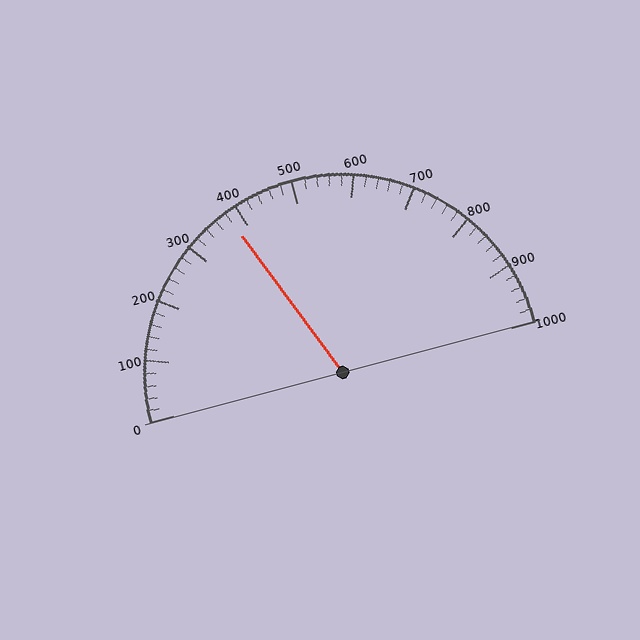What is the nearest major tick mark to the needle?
The nearest major tick mark is 400.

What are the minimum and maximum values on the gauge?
The gauge ranges from 0 to 1000.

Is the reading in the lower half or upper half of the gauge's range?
The reading is in the lower half of the range (0 to 1000).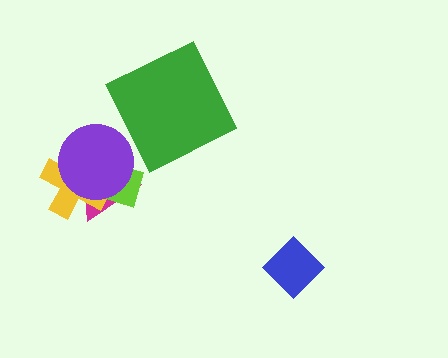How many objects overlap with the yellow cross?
3 objects overlap with the yellow cross.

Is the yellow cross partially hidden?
Yes, it is partially covered by another shape.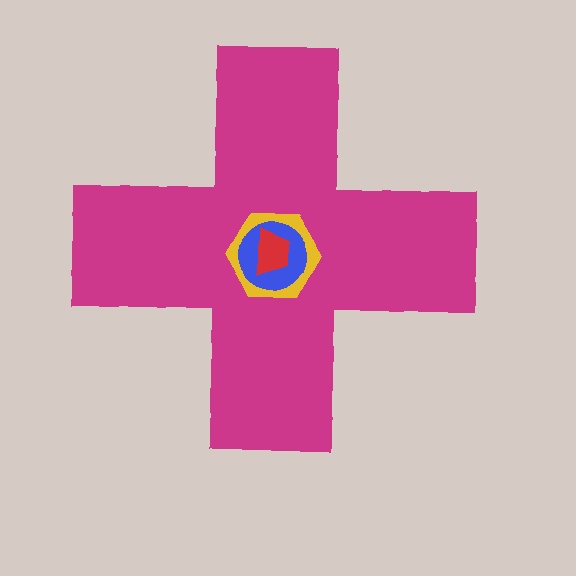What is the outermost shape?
The magenta cross.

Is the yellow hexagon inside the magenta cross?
Yes.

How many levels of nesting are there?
4.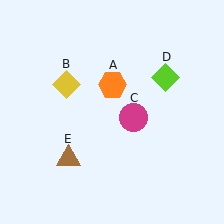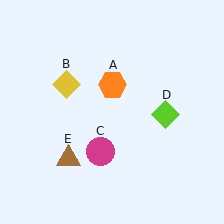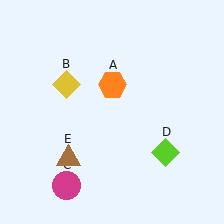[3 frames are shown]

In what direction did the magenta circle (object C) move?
The magenta circle (object C) moved down and to the left.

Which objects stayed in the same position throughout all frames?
Orange hexagon (object A) and yellow diamond (object B) and brown triangle (object E) remained stationary.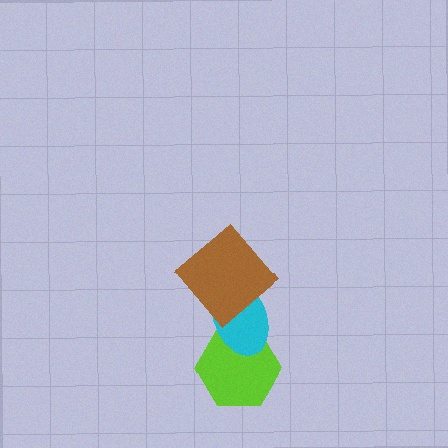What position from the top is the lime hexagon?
The lime hexagon is 3rd from the top.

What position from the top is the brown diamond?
The brown diamond is 1st from the top.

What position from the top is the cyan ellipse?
The cyan ellipse is 2nd from the top.